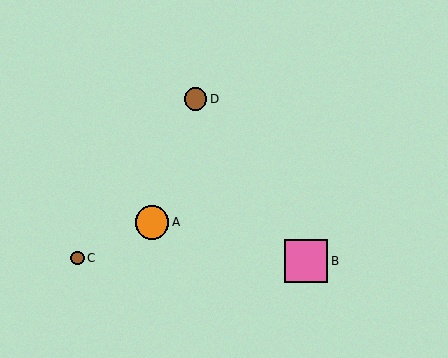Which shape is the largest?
The pink square (labeled B) is the largest.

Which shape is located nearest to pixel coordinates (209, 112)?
The brown circle (labeled D) at (196, 99) is nearest to that location.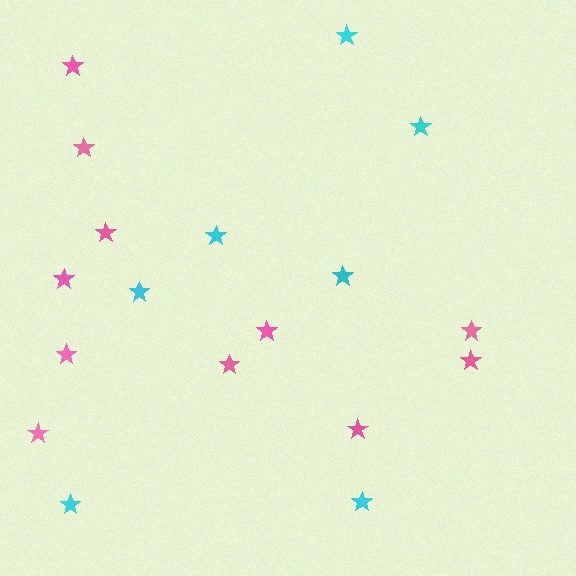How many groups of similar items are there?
There are 2 groups: one group of pink stars (11) and one group of cyan stars (7).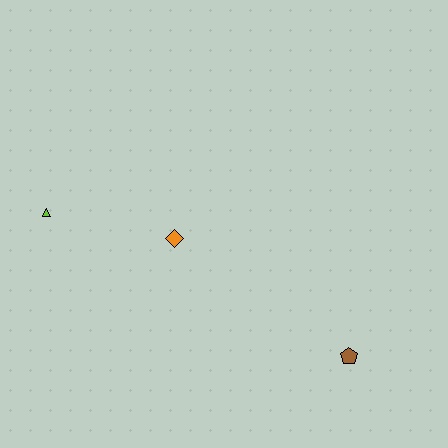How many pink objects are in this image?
There are no pink objects.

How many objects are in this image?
There are 3 objects.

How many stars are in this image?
There are no stars.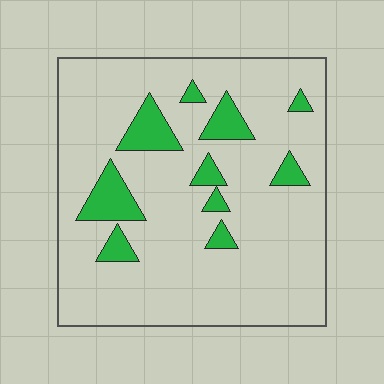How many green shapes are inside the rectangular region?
10.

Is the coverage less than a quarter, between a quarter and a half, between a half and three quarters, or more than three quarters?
Less than a quarter.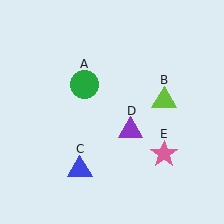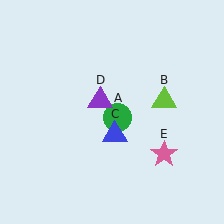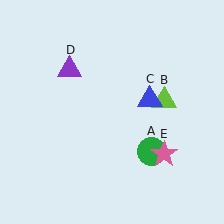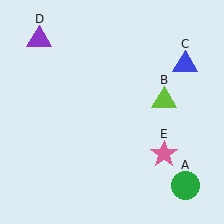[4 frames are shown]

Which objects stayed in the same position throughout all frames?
Lime triangle (object B) and pink star (object E) remained stationary.